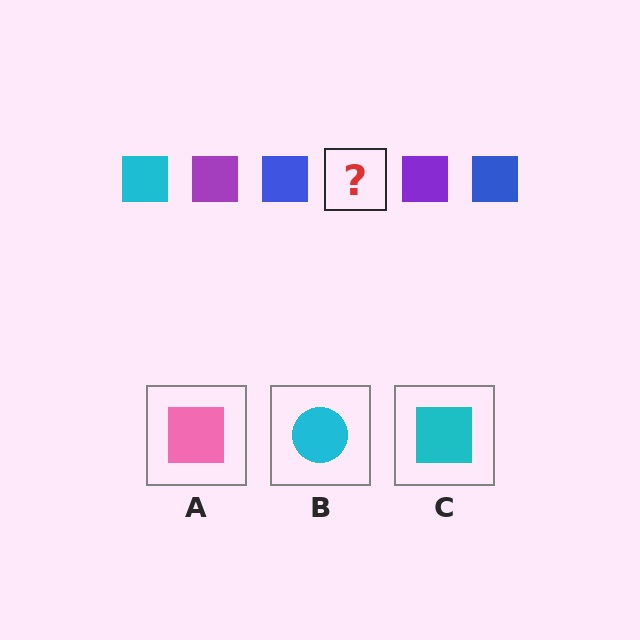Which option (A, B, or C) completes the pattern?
C.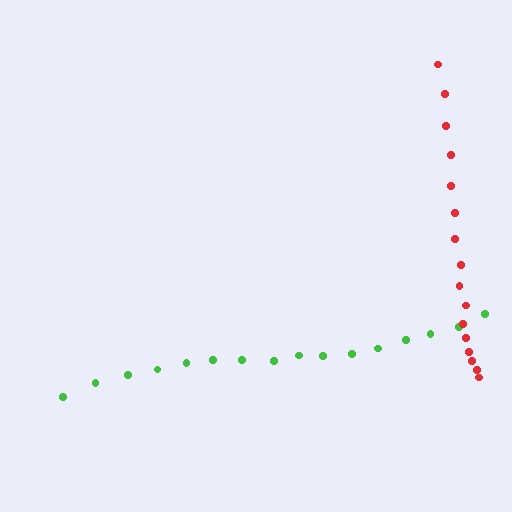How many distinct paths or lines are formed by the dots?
There are 2 distinct paths.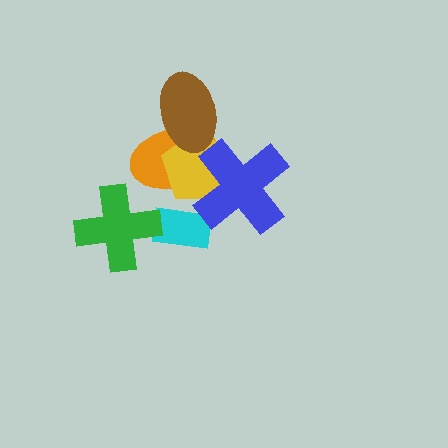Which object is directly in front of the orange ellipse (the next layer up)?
The yellow pentagon is directly in front of the orange ellipse.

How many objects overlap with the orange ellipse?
3 objects overlap with the orange ellipse.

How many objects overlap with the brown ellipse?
2 objects overlap with the brown ellipse.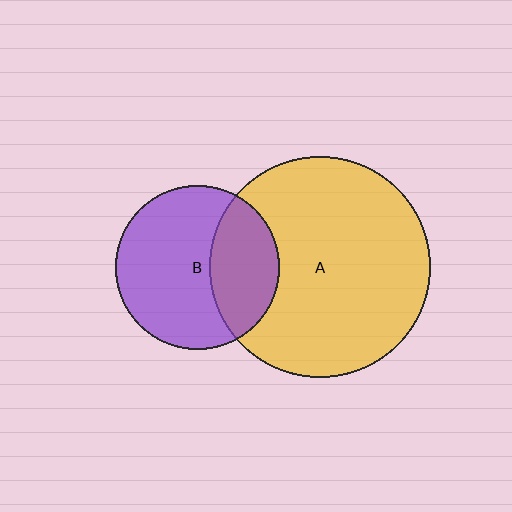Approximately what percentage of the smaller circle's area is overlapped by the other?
Approximately 35%.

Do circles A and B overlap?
Yes.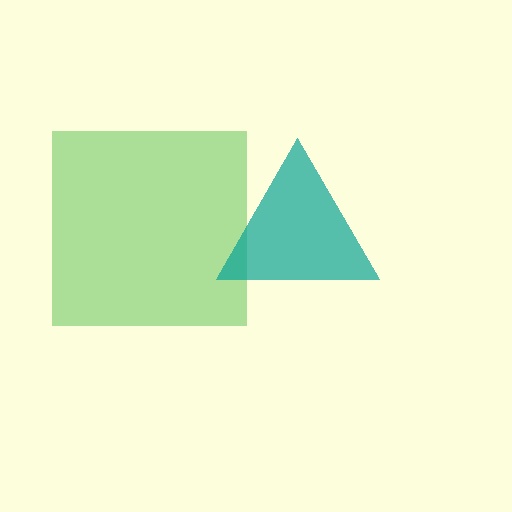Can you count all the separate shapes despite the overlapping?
Yes, there are 2 separate shapes.